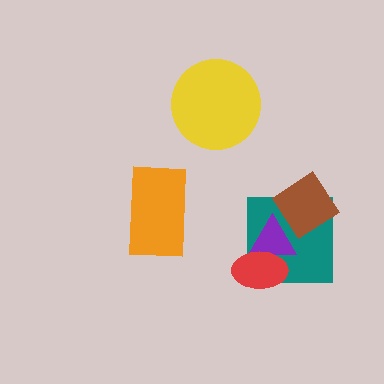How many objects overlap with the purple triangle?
3 objects overlap with the purple triangle.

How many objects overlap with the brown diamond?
2 objects overlap with the brown diamond.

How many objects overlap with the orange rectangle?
0 objects overlap with the orange rectangle.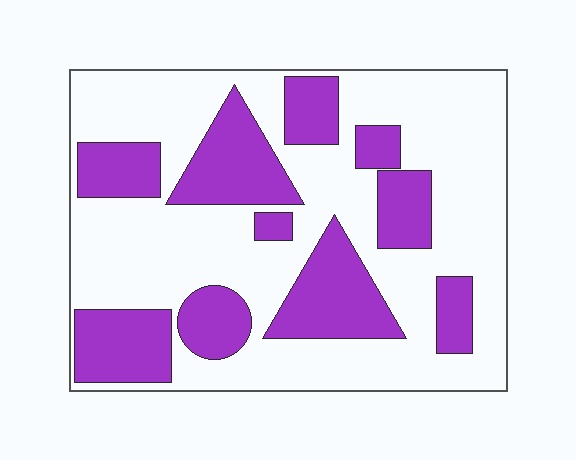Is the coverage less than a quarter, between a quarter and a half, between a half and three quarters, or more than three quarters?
Between a quarter and a half.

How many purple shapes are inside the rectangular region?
10.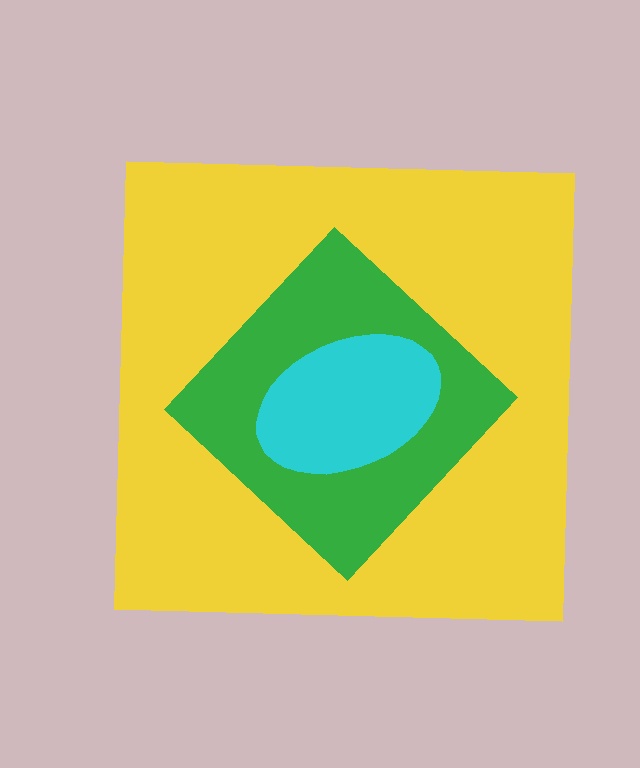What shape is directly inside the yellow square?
The green diamond.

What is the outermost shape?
The yellow square.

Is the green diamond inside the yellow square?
Yes.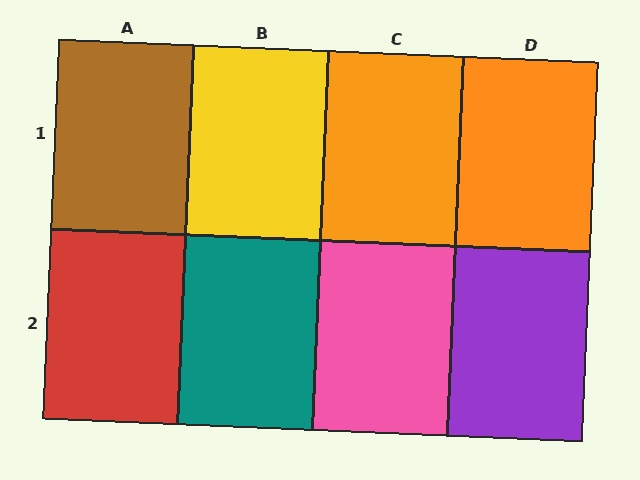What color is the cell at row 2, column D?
Purple.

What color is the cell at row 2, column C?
Pink.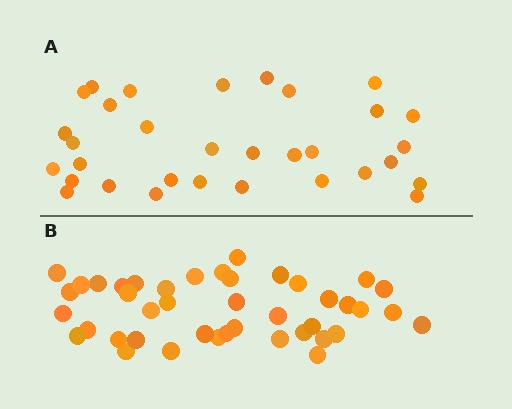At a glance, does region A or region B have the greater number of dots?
Region B (the bottom region) has more dots.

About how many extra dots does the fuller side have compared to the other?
Region B has roughly 10 or so more dots than region A.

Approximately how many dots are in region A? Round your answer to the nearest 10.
About 30 dots. (The exact count is 32, which rounds to 30.)